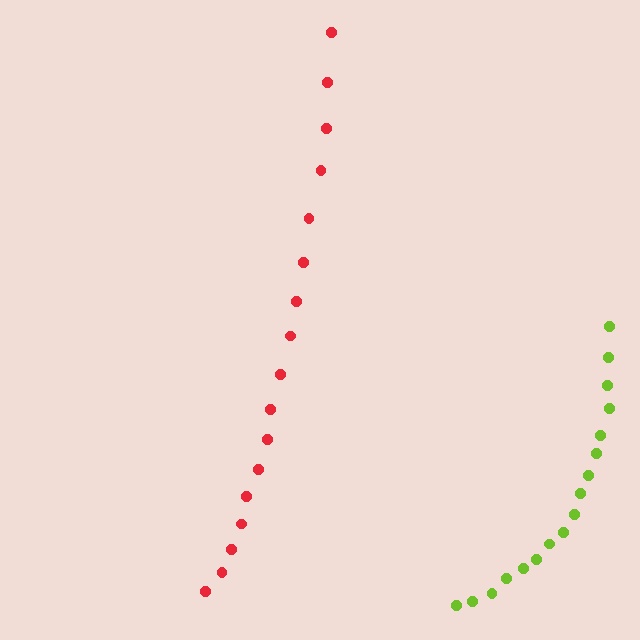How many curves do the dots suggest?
There are 2 distinct paths.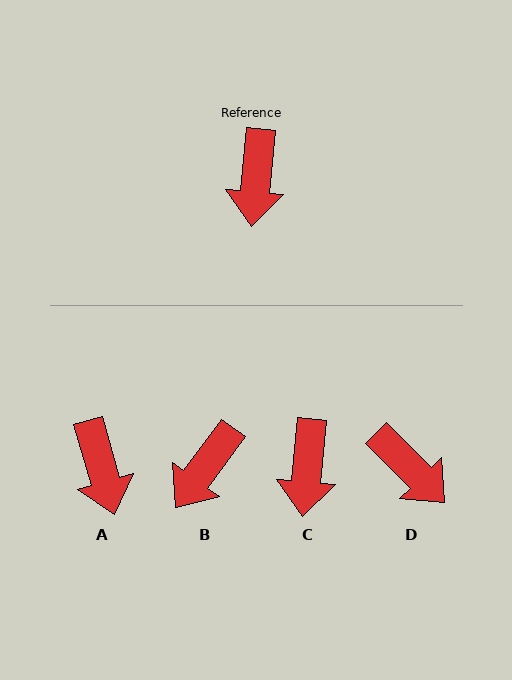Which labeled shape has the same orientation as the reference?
C.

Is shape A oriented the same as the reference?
No, it is off by about 21 degrees.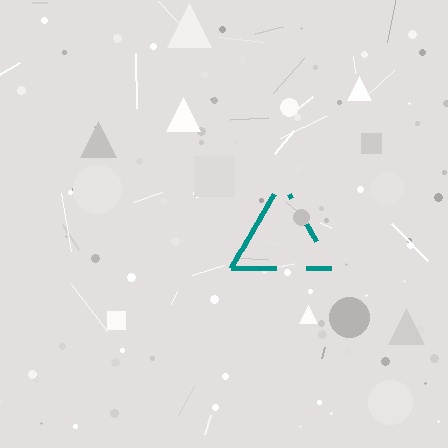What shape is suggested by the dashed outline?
The dashed outline suggests a triangle.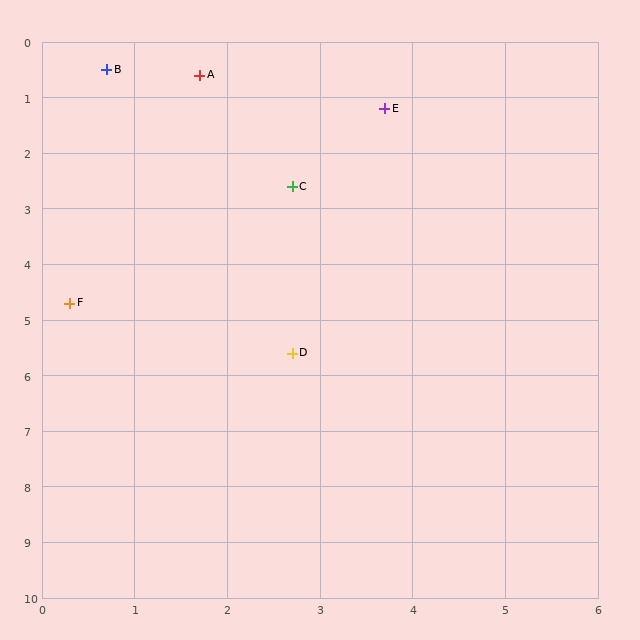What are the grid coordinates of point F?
Point F is at approximately (0.3, 4.7).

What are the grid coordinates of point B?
Point B is at approximately (0.7, 0.5).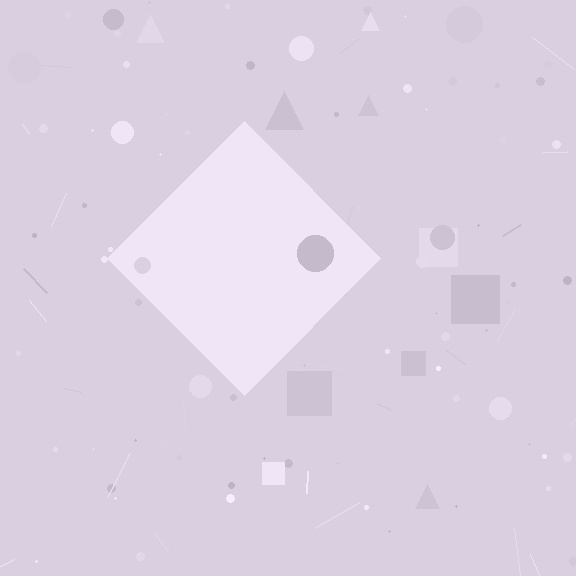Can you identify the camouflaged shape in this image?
The camouflaged shape is a diamond.